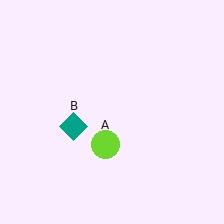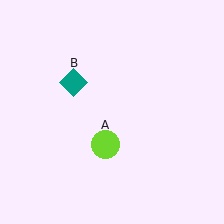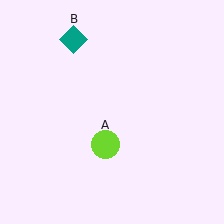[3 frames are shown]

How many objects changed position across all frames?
1 object changed position: teal diamond (object B).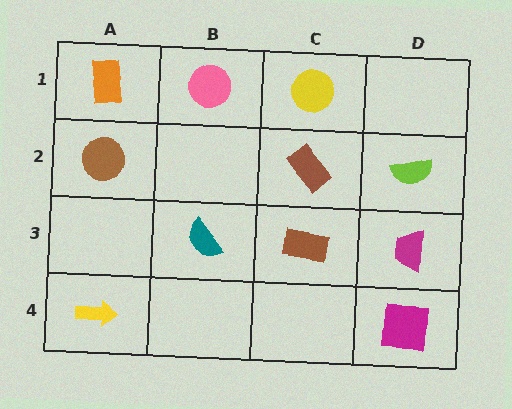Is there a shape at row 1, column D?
No, that cell is empty.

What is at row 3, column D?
A magenta trapezoid.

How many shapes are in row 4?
2 shapes.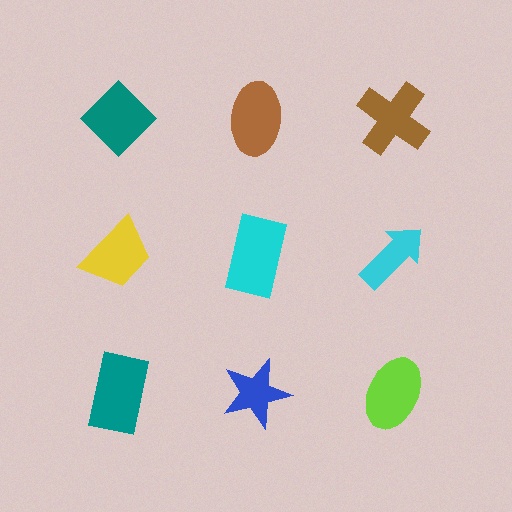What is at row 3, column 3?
A lime ellipse.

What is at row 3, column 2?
A blue star.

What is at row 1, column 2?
A brown ellipse.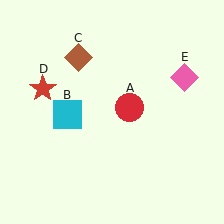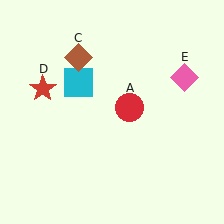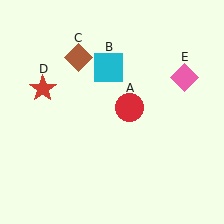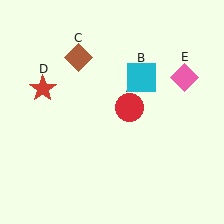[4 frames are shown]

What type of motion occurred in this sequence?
The cyan square (object B) rotated clockwise around the center of the scene.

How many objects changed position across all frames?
1 object changed position: cyan square (object B).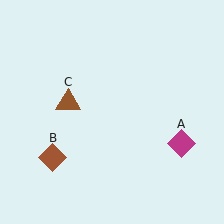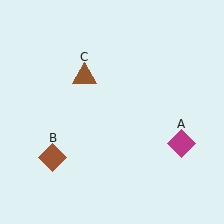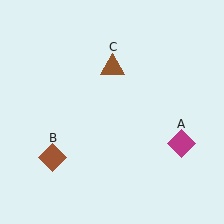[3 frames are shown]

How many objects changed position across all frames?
1 object changed position: brown triangle (object C).